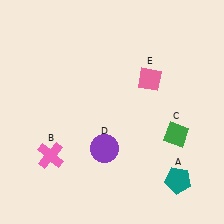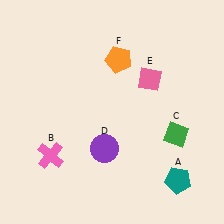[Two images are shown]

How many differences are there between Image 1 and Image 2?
There is 1 difference between the two images.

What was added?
An orange pentagon (F) was added in Image 2.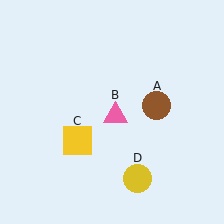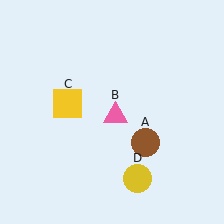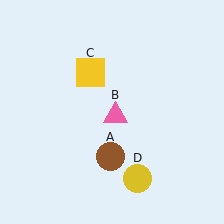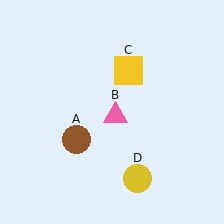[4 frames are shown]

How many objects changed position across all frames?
2 objects changed position: brown circle (object A), yellow square (object C).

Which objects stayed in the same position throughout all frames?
Pink triangle (object B) and yellow circle (object D) remained stationary.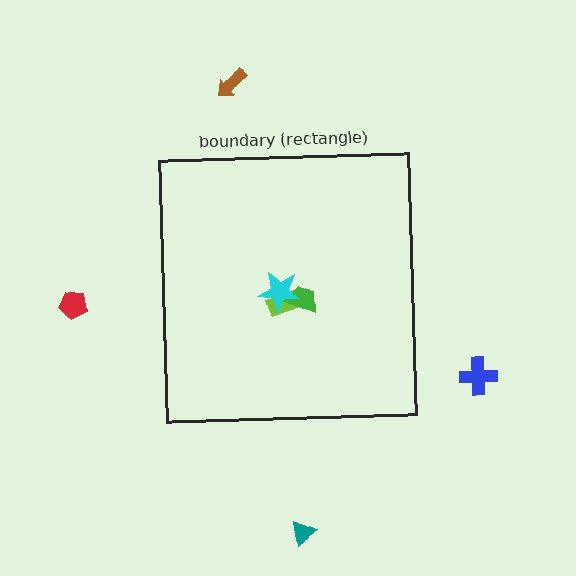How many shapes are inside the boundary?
3 inside, 4 outside.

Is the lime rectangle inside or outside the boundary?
Inside.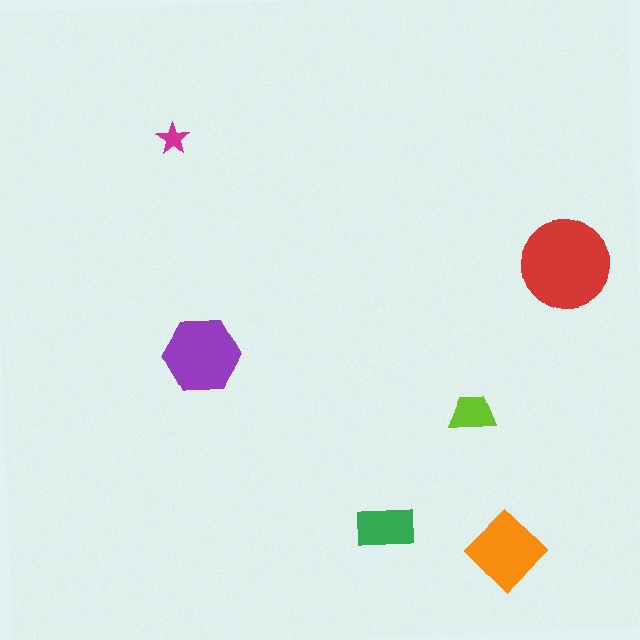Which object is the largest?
The red circle.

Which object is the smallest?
The magenta star.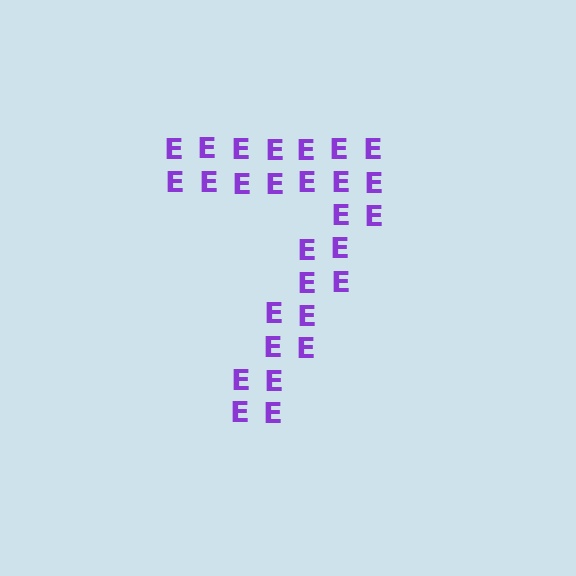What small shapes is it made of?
It is made of small letter E's.